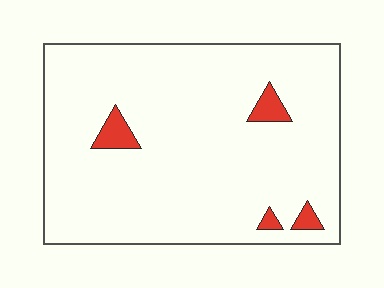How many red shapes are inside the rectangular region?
4.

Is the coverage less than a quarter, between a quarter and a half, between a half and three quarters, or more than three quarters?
Less than a quarter.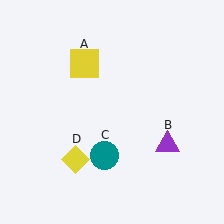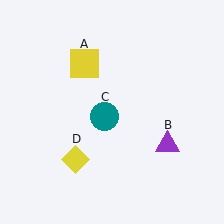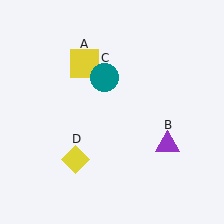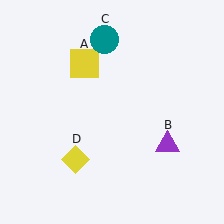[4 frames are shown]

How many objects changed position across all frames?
1 object changed position: teal circle (object C).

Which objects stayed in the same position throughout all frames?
Yellow square (object A) and purple triangle (object B) and yellow diamond (object D) remained stationary.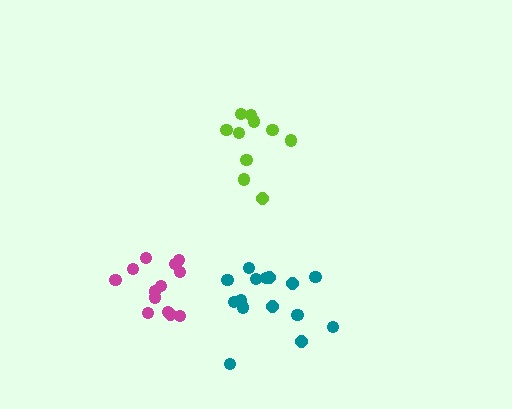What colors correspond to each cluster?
The clusters are colored: magenta, teal, lime.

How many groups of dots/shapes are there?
There are 3 groups.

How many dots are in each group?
Group 1: 13 dots, Group 2: 15 dots, Group 3: 10 dots (38 total).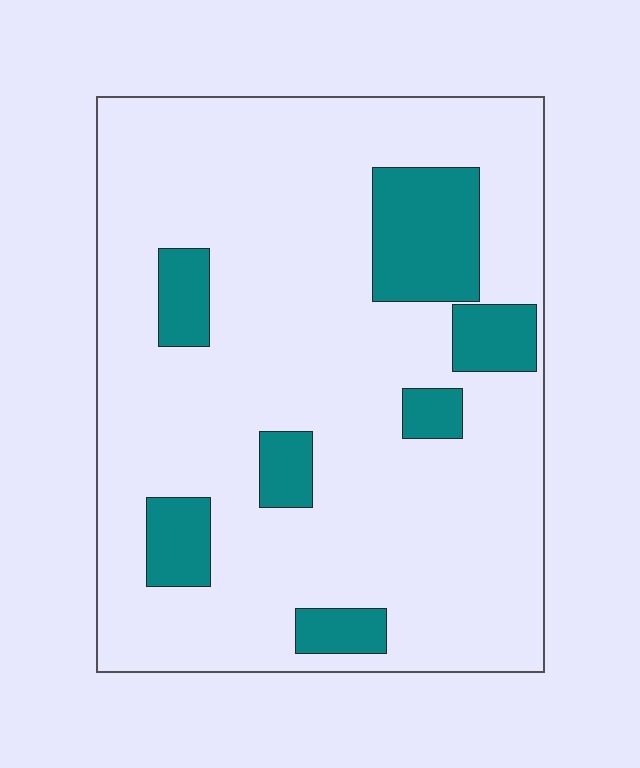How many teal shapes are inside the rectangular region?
7.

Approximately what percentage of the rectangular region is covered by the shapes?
Approximately 15%.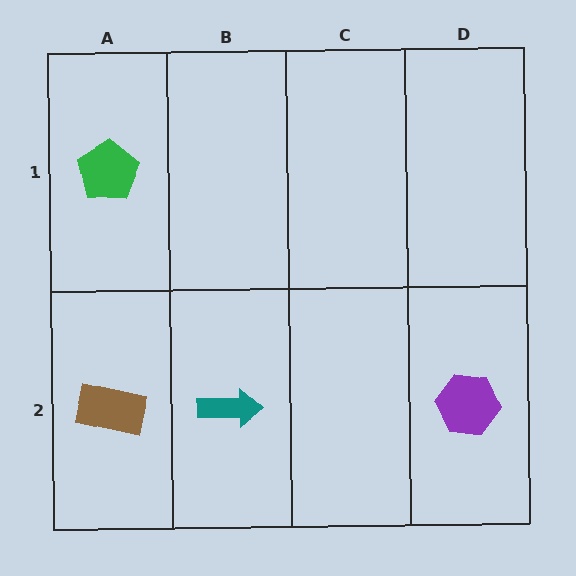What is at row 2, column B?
A teal arrow.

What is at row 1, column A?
A green pentagon.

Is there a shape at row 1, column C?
No, that cell is empty.